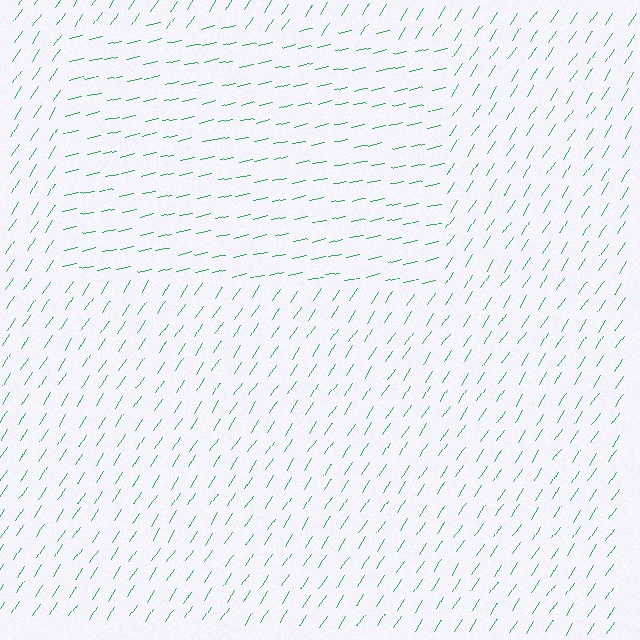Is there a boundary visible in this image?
Yes, there is a texture boundary formed by a change in line orientation.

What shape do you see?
I see a rectangle.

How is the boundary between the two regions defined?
The boundary is defined purely by a change in line orientation (approximately 45 degrees difference). All lines are the same color and thickness.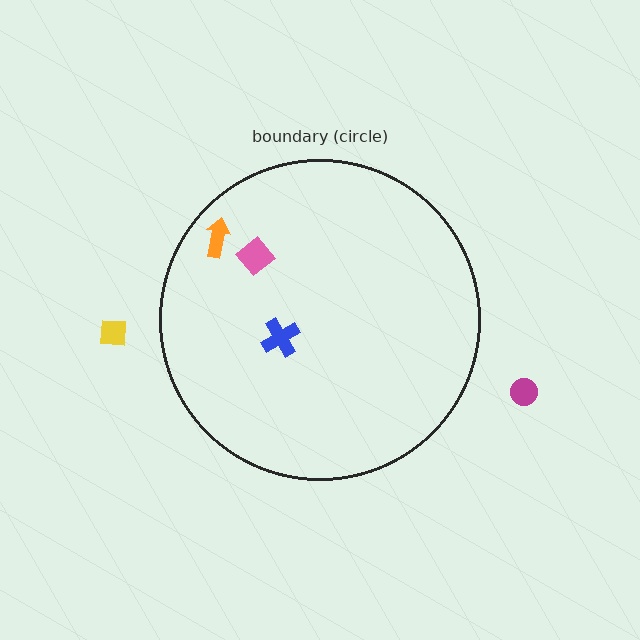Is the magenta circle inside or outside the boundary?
Outside.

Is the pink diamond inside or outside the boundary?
Inside.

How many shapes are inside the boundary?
3 inside, 2 outside.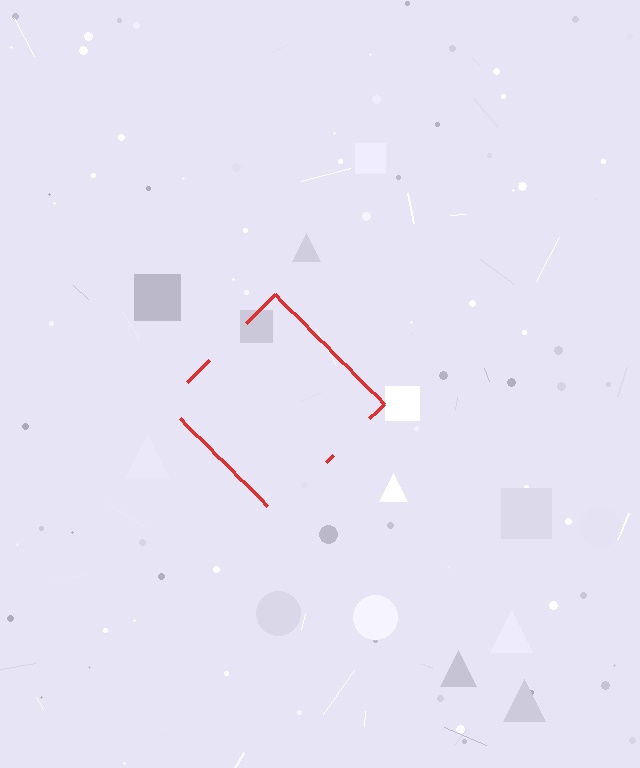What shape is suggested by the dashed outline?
The dashed outline suggests a diamond.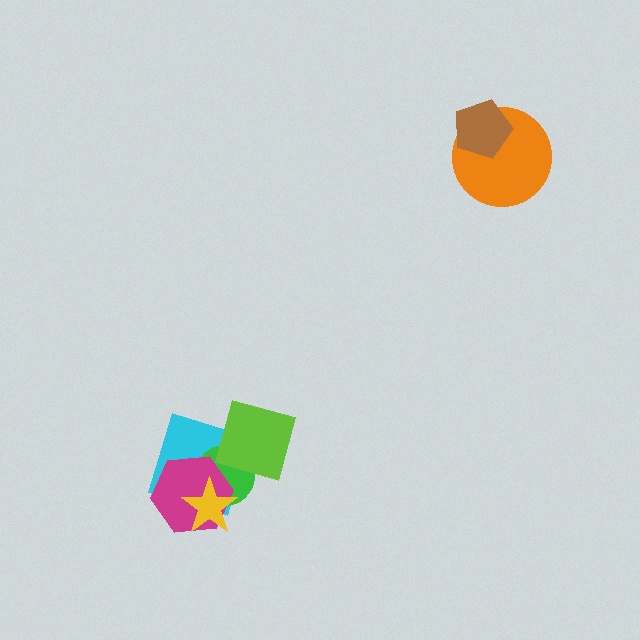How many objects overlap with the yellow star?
3 objects overlap with the yellow star.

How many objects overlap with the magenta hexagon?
3 objects overlap with the magenta hexagon.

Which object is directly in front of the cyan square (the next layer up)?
The green circle is directly in front of the cyan square.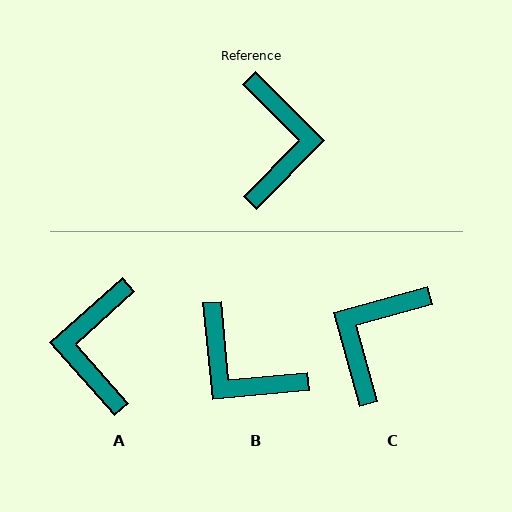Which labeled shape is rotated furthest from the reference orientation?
A, about 176 degrees away.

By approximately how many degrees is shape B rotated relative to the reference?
Approximately 130 degrees clockwise.